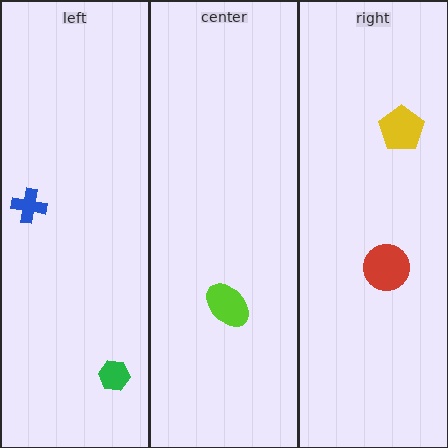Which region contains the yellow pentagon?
The right region.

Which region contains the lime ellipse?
The center region.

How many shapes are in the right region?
2.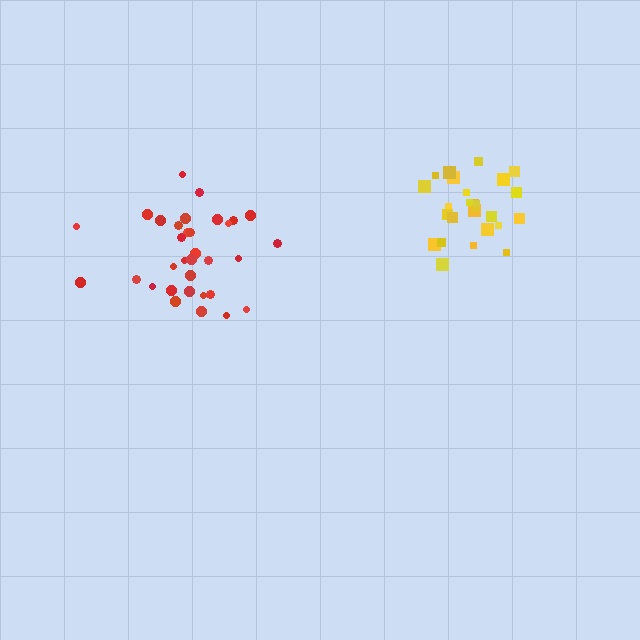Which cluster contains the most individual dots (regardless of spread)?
Red (35).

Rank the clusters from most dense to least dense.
yellow, red.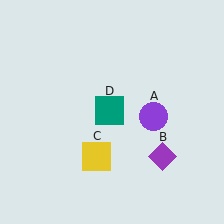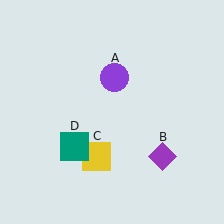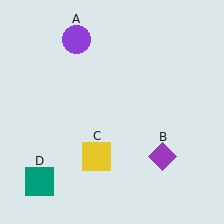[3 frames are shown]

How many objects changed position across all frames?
2 objects changed position: purple circle (object A), teal square (object D).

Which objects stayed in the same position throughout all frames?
Purple diamond (object B) and yellow square (object C) remained stationary.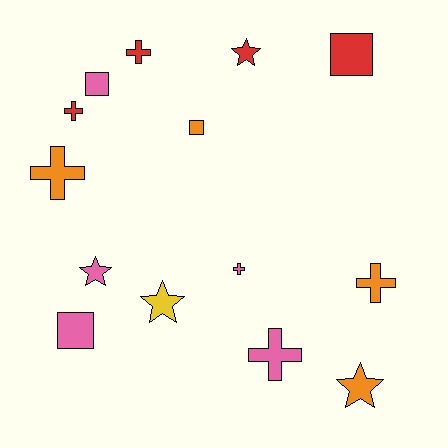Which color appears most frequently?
Pink, with 5 objects.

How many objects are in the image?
There are 14 objects.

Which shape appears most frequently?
Cross, with 6 objects.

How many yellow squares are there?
There are no yellow squares.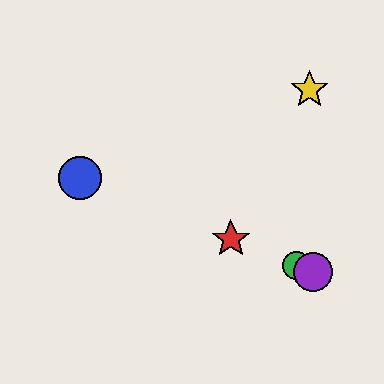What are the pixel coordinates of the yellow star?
The yellow star is at (309, 90).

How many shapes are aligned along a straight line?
4 shapes (the red star, the blue circle, the green circle, the purple circle) are aligned along a straight line.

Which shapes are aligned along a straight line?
The red star, the blue circle, the green circle, the purple circle are aligned along a straight line.